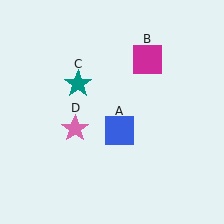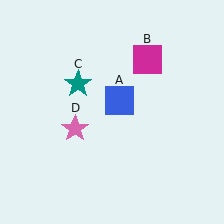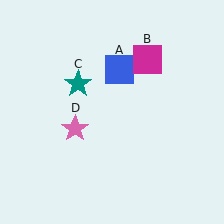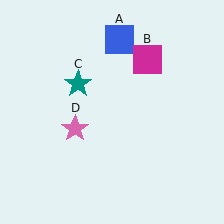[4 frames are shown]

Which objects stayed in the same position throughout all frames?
Magenta square (object B) and teal star (object C) and pink star (object D) remained stationary.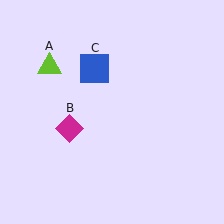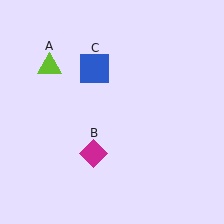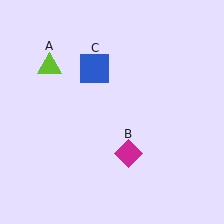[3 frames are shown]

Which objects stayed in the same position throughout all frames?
Lime triangle (object A) and blue square (object C) remained stationary.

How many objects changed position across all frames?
1 object changed position: magenta diamond (object B).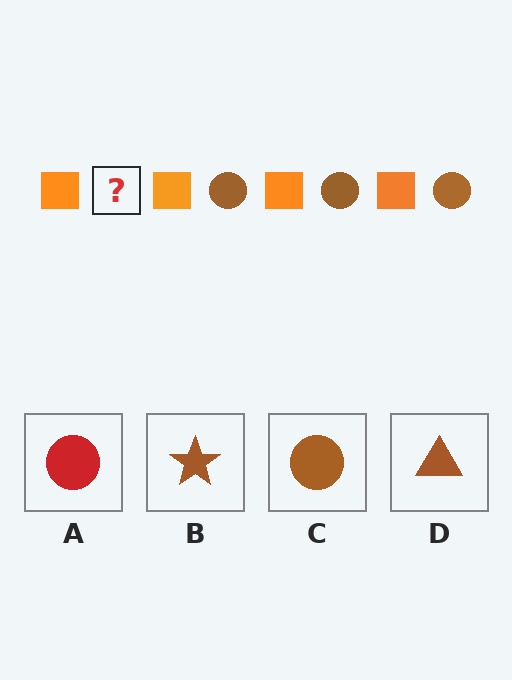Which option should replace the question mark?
Option C.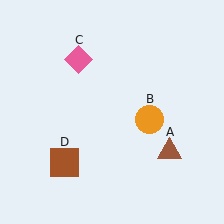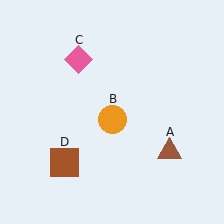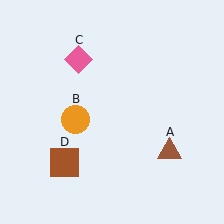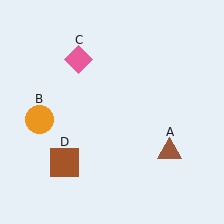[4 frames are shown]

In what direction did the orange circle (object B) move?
The orange circle (object B) moved left.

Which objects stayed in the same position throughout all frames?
Brown triangle (object A) and pink diamond (object C) and brown square (object D) remained stationary.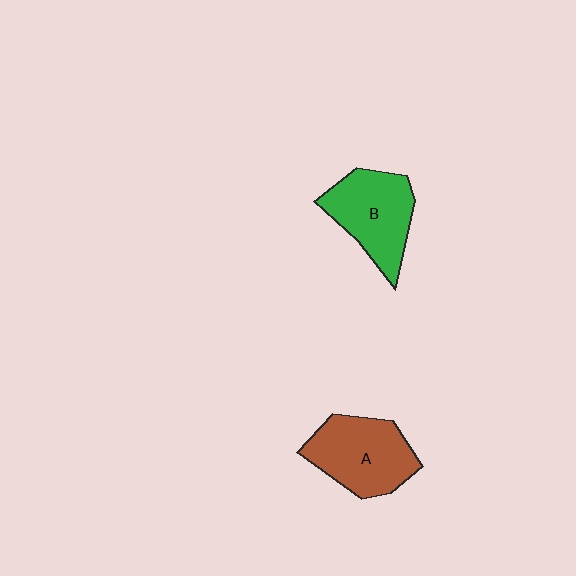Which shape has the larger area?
Shape A (brown).